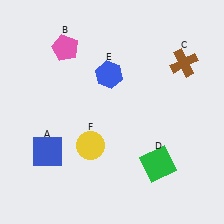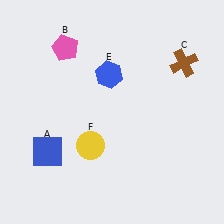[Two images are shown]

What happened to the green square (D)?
The green square (D) was removed in Image 2. It was in the bottom-right area of Image 1.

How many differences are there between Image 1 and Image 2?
There is 1 difference between the two images.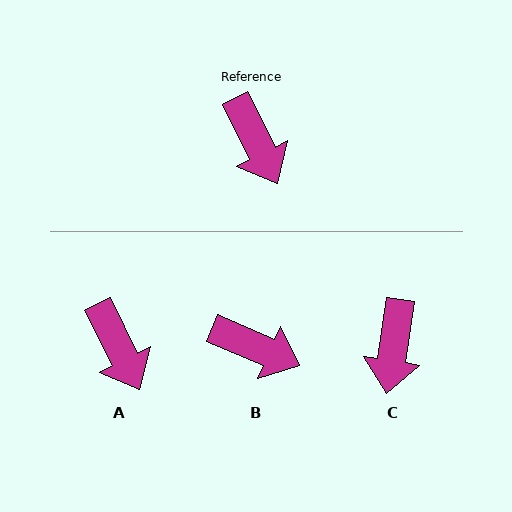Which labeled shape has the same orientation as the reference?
A.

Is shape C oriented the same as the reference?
No, it is off by about 35 degrees.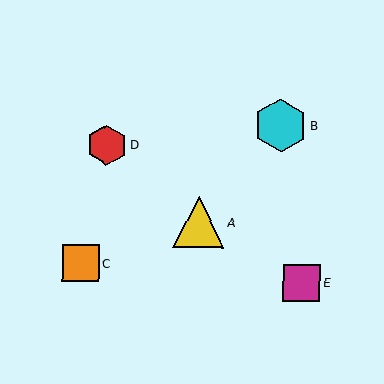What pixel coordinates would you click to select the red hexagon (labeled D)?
Click at (107, 145) to select the red hexagon D.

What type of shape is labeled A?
Shape A is a yellow triangle.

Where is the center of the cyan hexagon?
The center of the cyan hexagon is at (281, 125).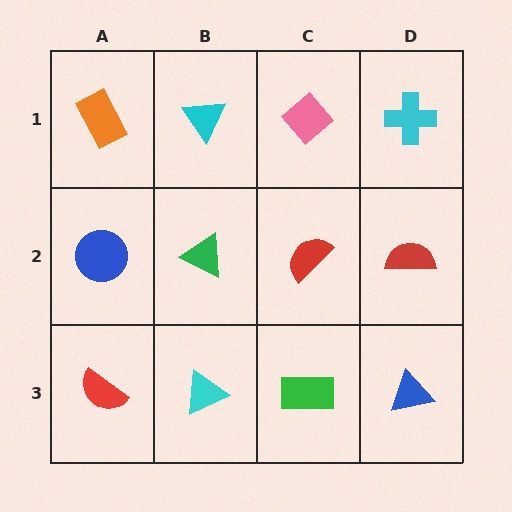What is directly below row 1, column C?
A red semicircle.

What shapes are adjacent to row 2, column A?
An orange rectangle (row 1, column A), a red semicircle (row 3, column A), a green triangle (row 2, column B).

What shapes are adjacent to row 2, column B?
A cyan triangle (row 1, column B), a cyan triangle (row 3, column B), a blue circle (row 2, column A), a red semicircle (row 2, column C).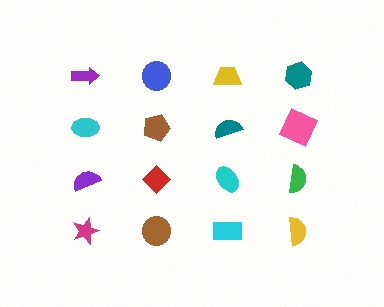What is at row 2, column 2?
A brown pentagon.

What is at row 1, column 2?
A blue circle.